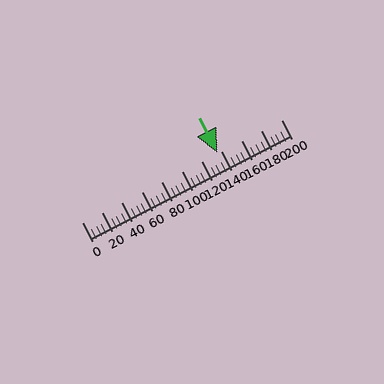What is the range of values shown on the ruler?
The ruler shows values from 0 to 200.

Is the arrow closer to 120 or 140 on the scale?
The arrow is closer to 140.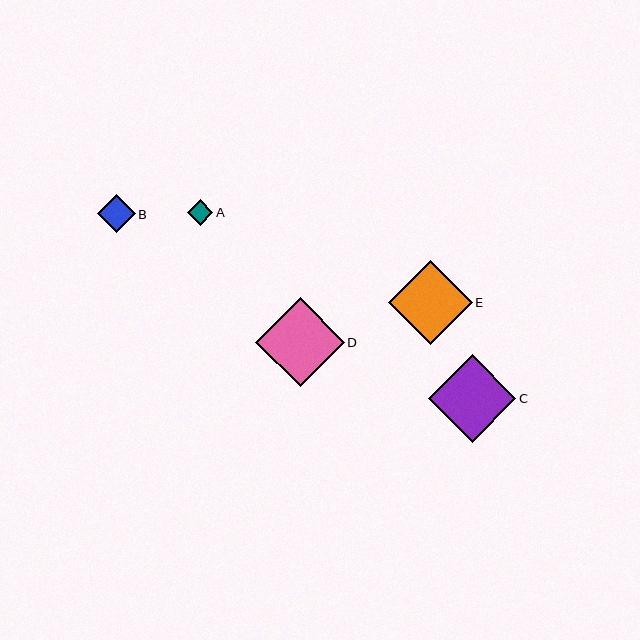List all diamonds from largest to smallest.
From largest to smallest: D, C, E, B, A.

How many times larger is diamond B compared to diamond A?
Diamond B is approximately 1.5 times the size of diamond A.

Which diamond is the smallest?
Diamond A is the smallest with a size of approximately 26 pixels.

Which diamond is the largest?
Diamond D is the largest with a size of approximately 89 pixels.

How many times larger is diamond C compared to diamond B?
Diamond C is approximately 2.3 times the size of diamond B.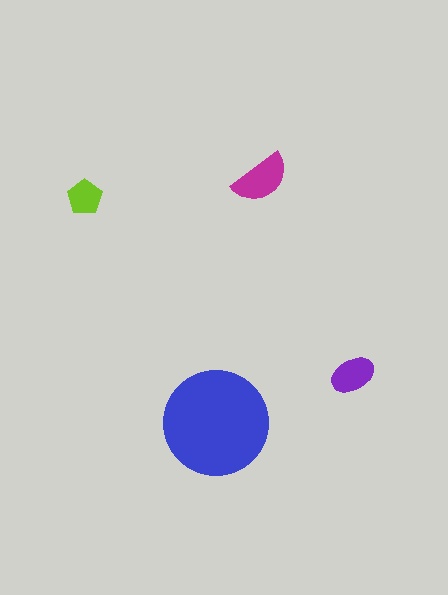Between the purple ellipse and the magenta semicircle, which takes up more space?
The magenta semicircle.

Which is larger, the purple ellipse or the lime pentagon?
The purple ellipse.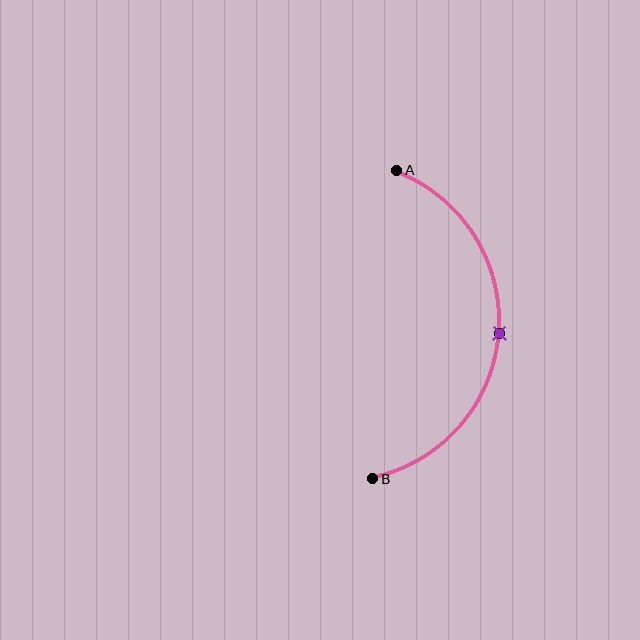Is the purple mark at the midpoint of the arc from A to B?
Yes. The purple mark lies on the arc at equal arc-length from both A and B — it is the arc midpoint.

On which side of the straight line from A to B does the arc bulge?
The arc bulges to the right of the straight line connecting A and B.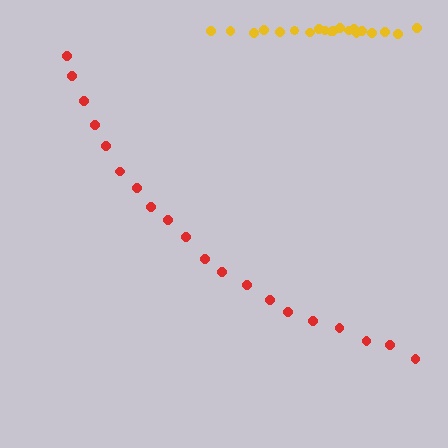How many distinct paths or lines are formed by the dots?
There are 2 distinct paths.